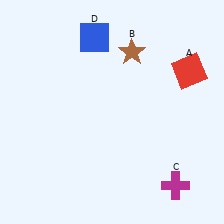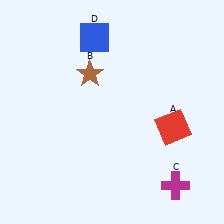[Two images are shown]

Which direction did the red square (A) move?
The red square (A) moved down.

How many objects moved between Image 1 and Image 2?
2 objects moved between the two images.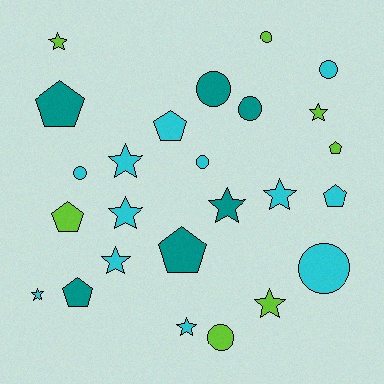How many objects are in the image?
There are 25 objects.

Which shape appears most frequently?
Star, with 10 objects.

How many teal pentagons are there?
There are 3 teal pentagons.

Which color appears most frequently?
Cyan, with 12 objects.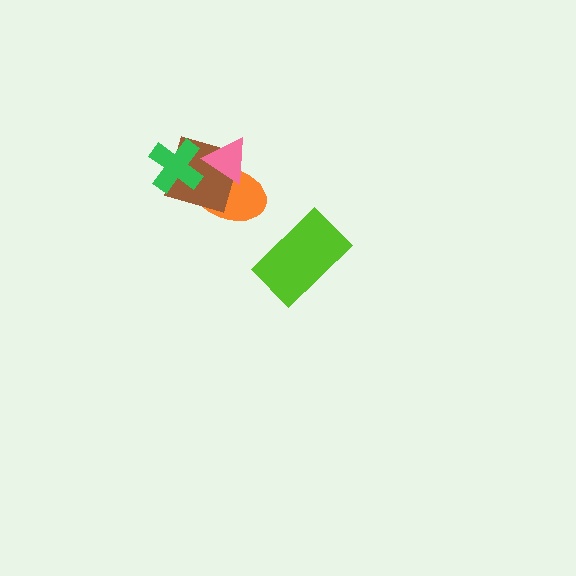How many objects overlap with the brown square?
3 objects overlap with the brown square.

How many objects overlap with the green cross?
2 objects overlap with the green cross.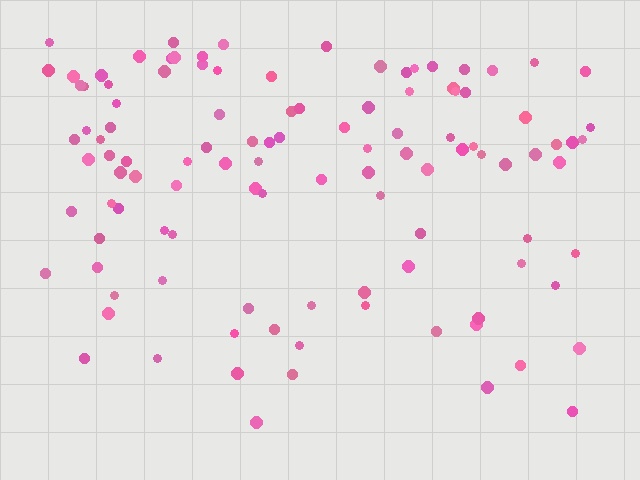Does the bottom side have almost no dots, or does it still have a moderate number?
Still a moderate number, just noticeably fewer than the top.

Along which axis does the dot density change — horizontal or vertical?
Vertical.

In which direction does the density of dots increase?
From bottom to top, with the top side densest.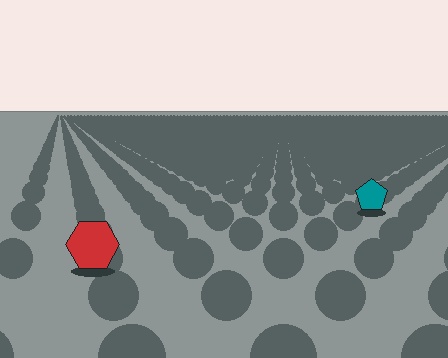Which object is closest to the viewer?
The red hexagon is closest. The texture marks near it are larger and more spread out.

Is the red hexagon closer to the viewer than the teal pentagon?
Yes. The red hexagon is closer — you can tell from the texture gradient: the ground texture is coarser near it.